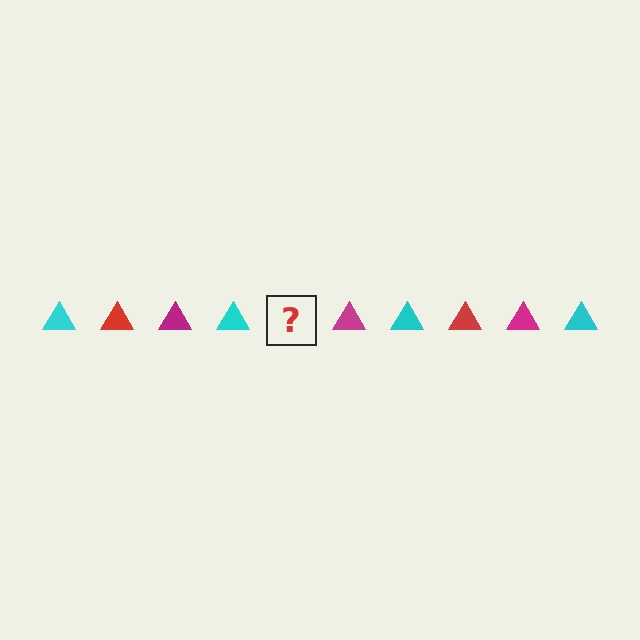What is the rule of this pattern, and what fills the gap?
The rule is that the pattern cycles through cyan, red, magenta triangles. The gap should be filled with a red triangle.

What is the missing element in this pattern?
The missing element is a red triangle.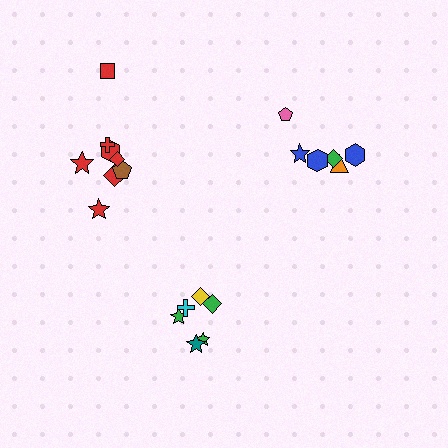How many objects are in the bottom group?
There are 6 objects.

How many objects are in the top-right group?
There are 6 objects.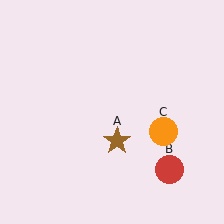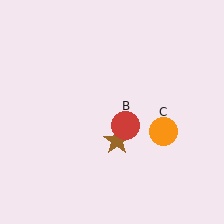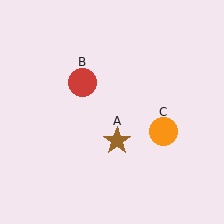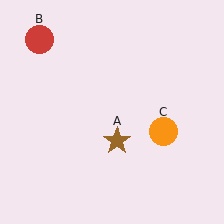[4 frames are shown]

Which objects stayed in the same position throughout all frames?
Brown star (object A) and orange circle (object C) remained stationary.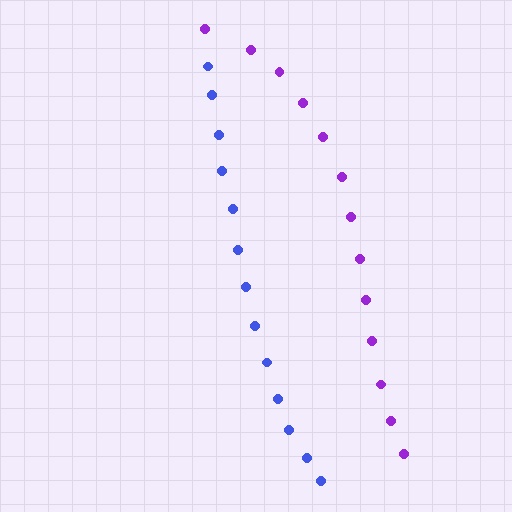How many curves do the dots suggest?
There are 2 distinct paths.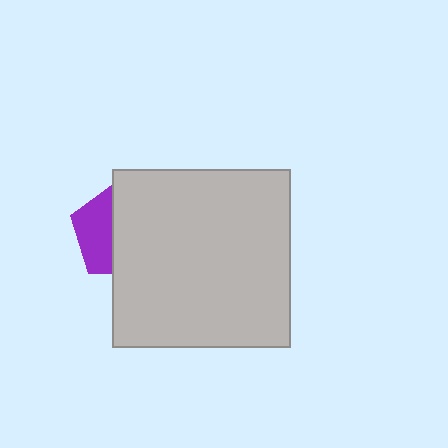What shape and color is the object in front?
The object in front is a light gray square.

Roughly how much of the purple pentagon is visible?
A small part of it is visible (roughly 39%).